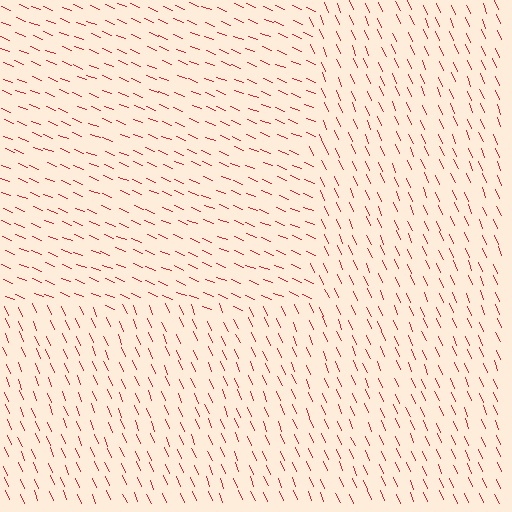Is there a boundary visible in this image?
Yes, there is a texture boundary formed by a change in line orientation.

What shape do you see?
I see a rectangle.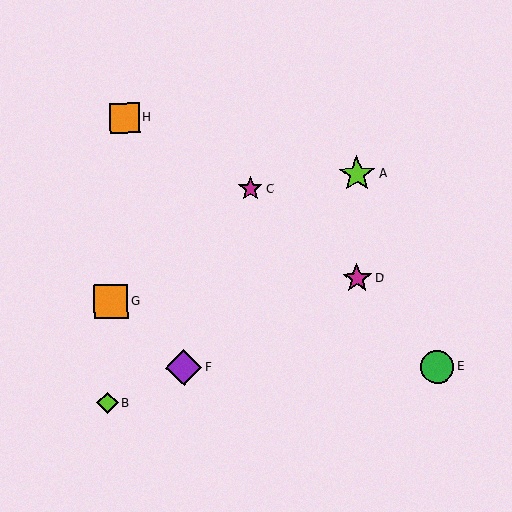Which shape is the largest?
The lime star (labeled A) is the largest.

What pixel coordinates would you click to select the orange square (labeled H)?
Click at (125, 118) to select the orange square H.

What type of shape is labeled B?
Shape B is a lime diamond.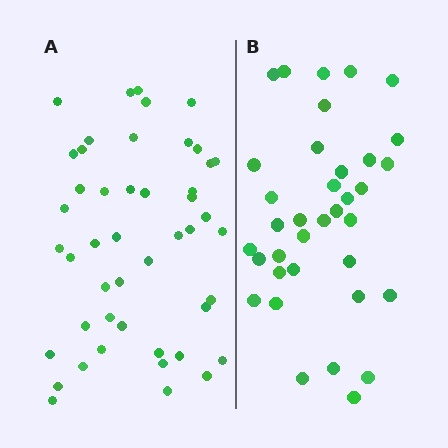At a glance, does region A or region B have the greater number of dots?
Region A (the left region) has more dots.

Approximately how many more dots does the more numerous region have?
Region A has roughly 12 or so more dots than region B.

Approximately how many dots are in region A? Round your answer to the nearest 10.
About 50 dots. (The exact count is 47, which rounds to 50.)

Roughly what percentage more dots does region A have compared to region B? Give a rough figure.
About 30% more.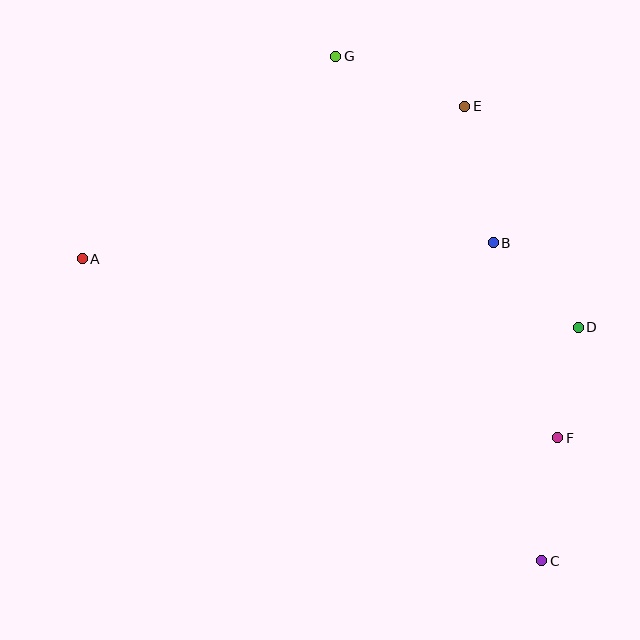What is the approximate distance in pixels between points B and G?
The distance between B and G is approximately 244 pixels.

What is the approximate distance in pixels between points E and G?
The distance between E and G is approximately 138 pixels.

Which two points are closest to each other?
Points D and F are closest to each other.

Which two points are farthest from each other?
Points A and C are farthest from each other.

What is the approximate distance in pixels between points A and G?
The distance between A and G is approximately 324 pixels.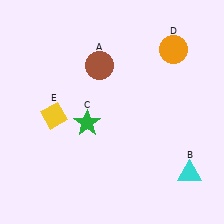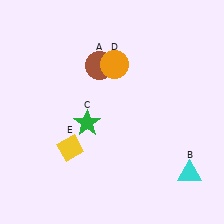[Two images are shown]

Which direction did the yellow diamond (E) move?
The yellow diamond (E) moved down.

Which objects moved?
The objects that moved are: the orange circle (D), the yellow diamond (E).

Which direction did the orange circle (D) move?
The orange circle (D) moved left.